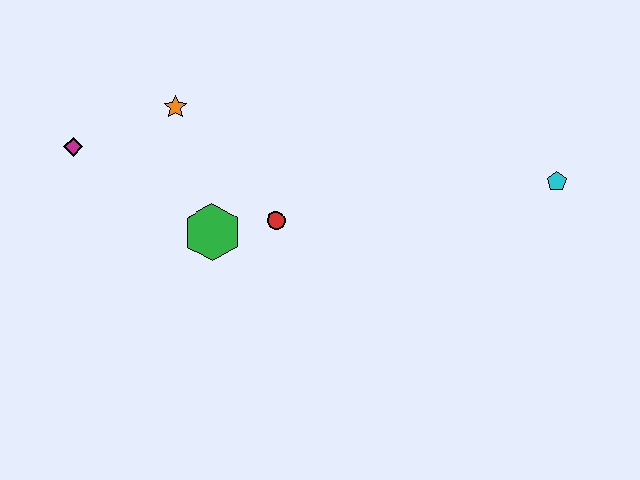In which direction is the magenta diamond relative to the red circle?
The magenta diamond is to the left of the red circle.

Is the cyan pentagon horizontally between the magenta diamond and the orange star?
No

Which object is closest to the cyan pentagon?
The red circle is closest to the cyan pentagon.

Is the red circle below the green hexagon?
No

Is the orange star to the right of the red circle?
No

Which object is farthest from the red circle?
The cyan pentagon is farthest from the red circle.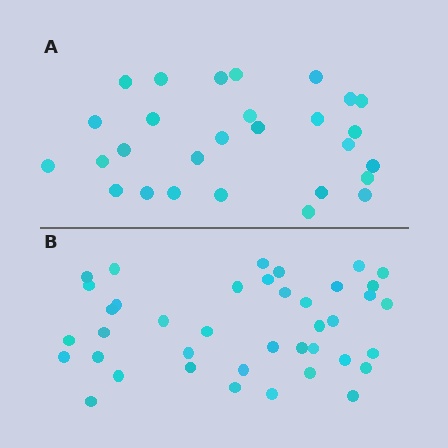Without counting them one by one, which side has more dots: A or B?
Region B (the bottom region) has more dots.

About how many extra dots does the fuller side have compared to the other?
Region B has roughly 12 or so more dots than region A.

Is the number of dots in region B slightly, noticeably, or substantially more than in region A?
Region B has noticeably more, but not dramatically so. The ratio is roughly 1.4 to 1.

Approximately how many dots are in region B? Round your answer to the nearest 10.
About 40 dots.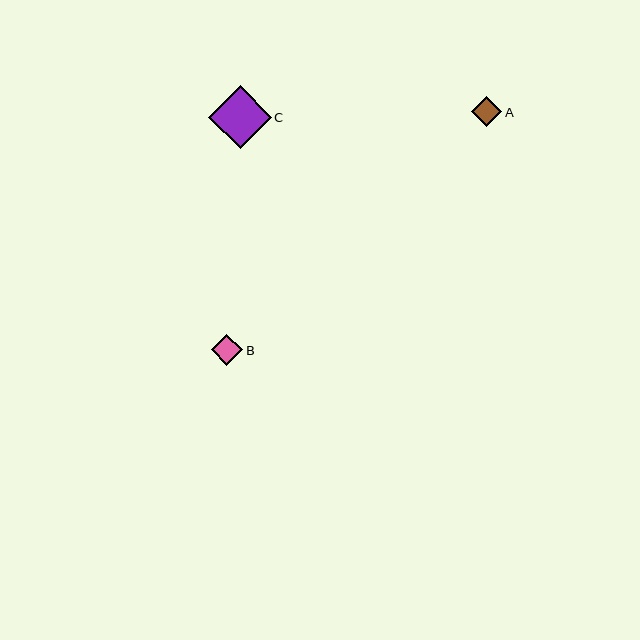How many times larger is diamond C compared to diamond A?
Diamond C is approximately 2.1 times the size of diamond A.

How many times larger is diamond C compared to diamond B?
Diamond C is approximately 2.0 times the size of diamond B.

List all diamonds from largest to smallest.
From largest to smallest: C, B, A.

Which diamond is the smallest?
Diamond A is the smallest with a size of approximately 30 pixels.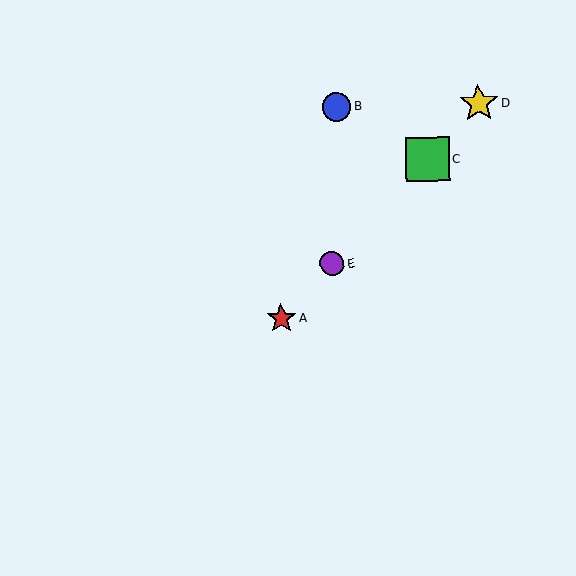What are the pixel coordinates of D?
Object D is at (479, 103).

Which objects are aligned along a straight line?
Objects A, C, D, E are aligned along a straight line.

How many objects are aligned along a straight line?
4 objects (A, C, D, E) are aligned along a straight line.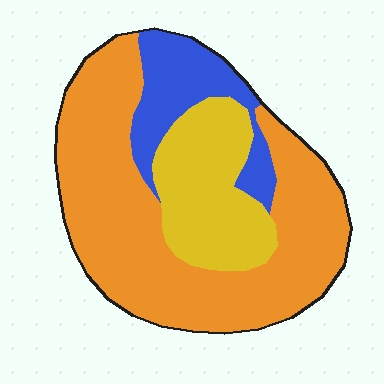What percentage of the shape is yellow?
Yellow covers around 25% of the shape.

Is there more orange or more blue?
Orange.